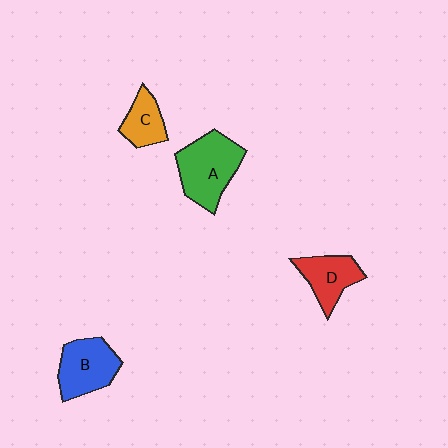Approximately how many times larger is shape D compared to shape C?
Approximately 1.3 times.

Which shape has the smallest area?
Shape C (orange).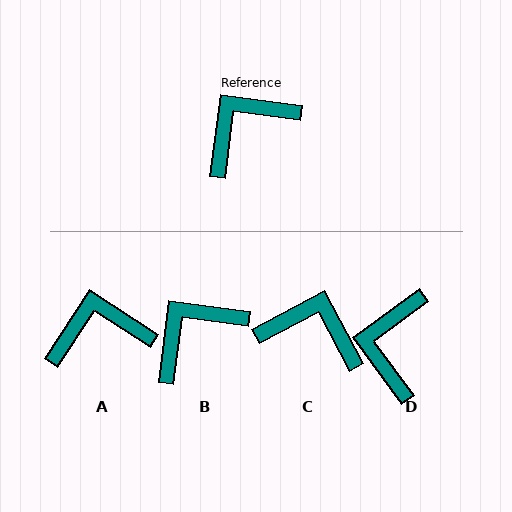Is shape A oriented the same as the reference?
No, it is off by about 26 degrees.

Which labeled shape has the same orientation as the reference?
B.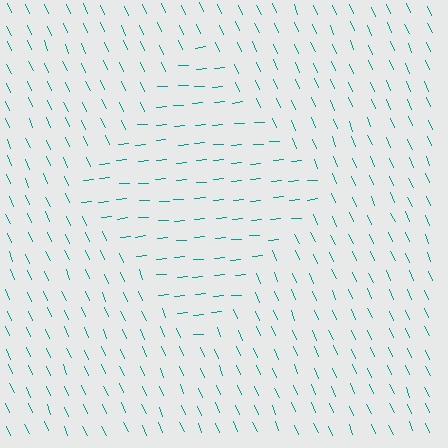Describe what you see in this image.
The image is filled with small teal line segments. A diamond region in the image has lines oriented differently from the surrounding lines, creating a visible texture boundary.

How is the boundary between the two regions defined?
The boundary is defined purely by a change in line orientation (approximately 71 degrees difference). All lines are the same color and thickness.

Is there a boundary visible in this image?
Yes, there is a texture boundary formed by a change in line orientation.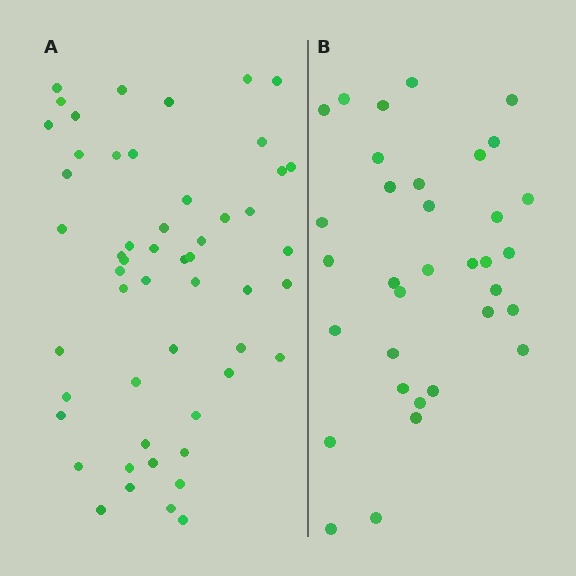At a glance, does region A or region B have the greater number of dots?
Region A (the left region) has more dots.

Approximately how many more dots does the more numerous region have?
Region A has approximately 20 more dots than region B.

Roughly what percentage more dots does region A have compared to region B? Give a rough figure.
About 55% more.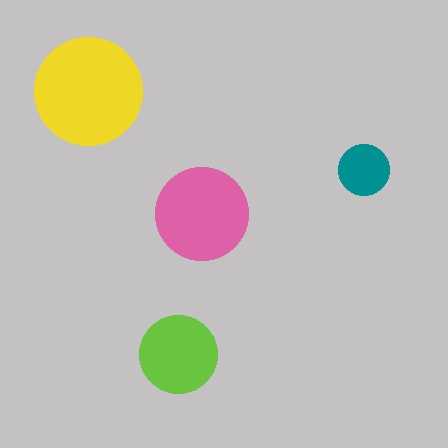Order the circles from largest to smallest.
the yellow one, the pink one, the lime one, the teal one.